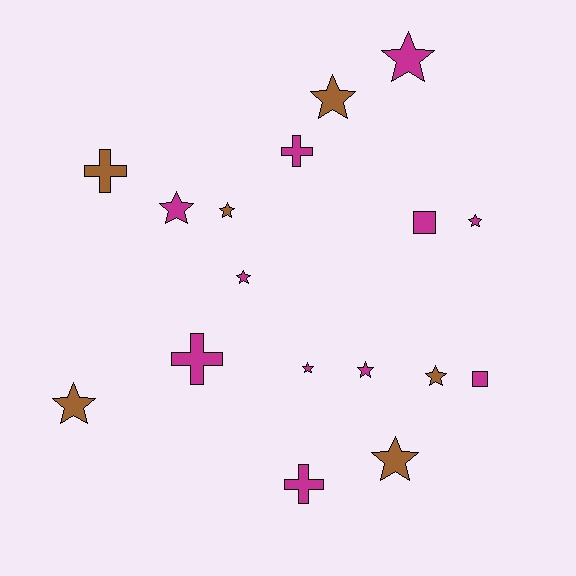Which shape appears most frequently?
Star, with 11 objects.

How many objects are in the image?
There are 17 objects.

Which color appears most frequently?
Magenta, with 11 objects.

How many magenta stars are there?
There are 6 magenta stars.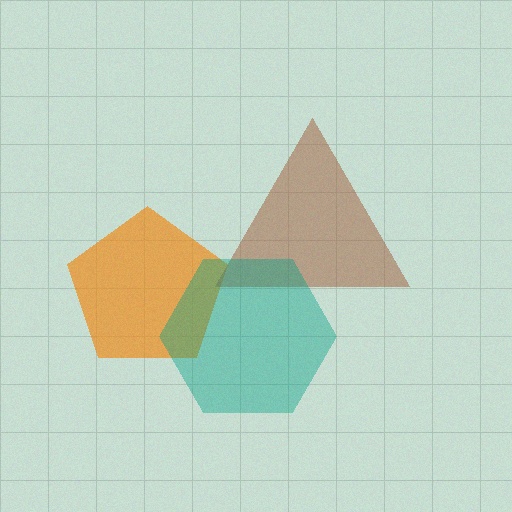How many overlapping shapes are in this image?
There are 3 overlapping shapes in the image.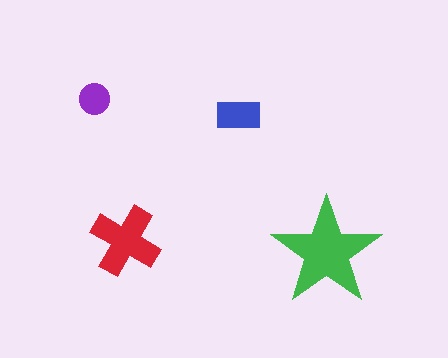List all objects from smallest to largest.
The purple circle, the blue rectangle, the red cross, the green star.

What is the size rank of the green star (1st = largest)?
1st.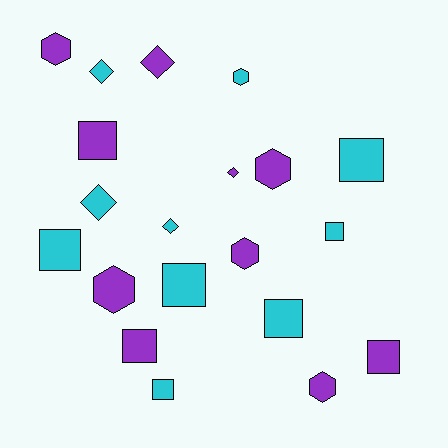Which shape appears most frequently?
Square, with 9 objects.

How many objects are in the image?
There are 20 objects.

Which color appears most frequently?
Cyan, with 10 objects.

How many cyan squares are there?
There are 6 cyan squares.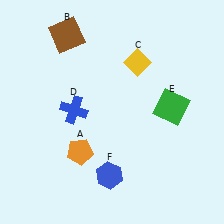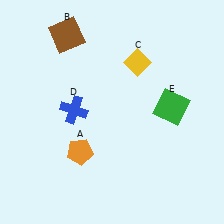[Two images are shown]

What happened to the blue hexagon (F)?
The blue hexagon (F) was removed in Image 2. It was in the bottom-left area of Image 1.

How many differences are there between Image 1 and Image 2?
There is 1 difference between the two images.